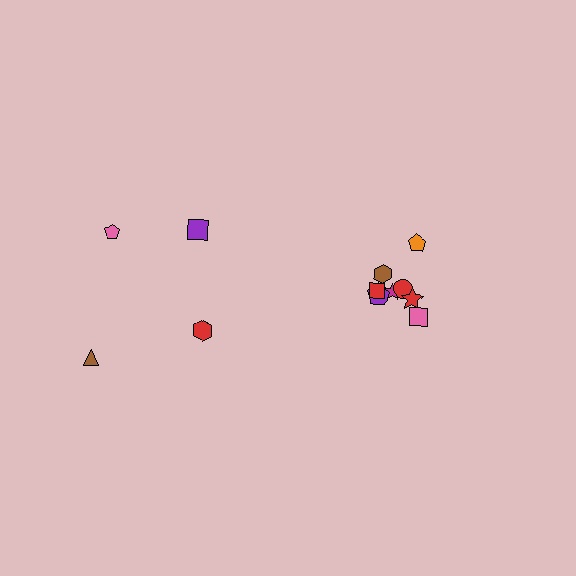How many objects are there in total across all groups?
There are 12 objects.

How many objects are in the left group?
There are 4 objects.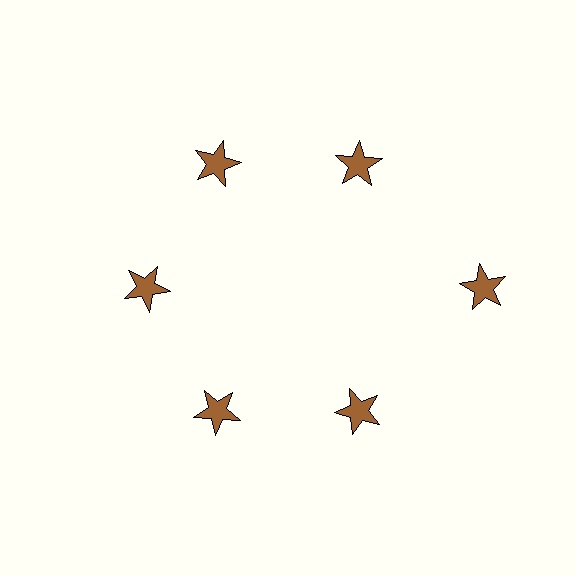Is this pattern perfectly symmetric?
No. The 6 brown stars are arranged in a ring, but one element near the 3 o'clock position is pushed outward from the center, breaking the 6-fold rotational symmetry.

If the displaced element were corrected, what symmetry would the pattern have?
It would have 6-fold rotational symmetry — the pattern would map onto itself every 60 degrees.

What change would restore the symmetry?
The symmetry would be restored by moving it inward, back onto the ring so that all 6 stars sit at equal angles and equal distance from the center.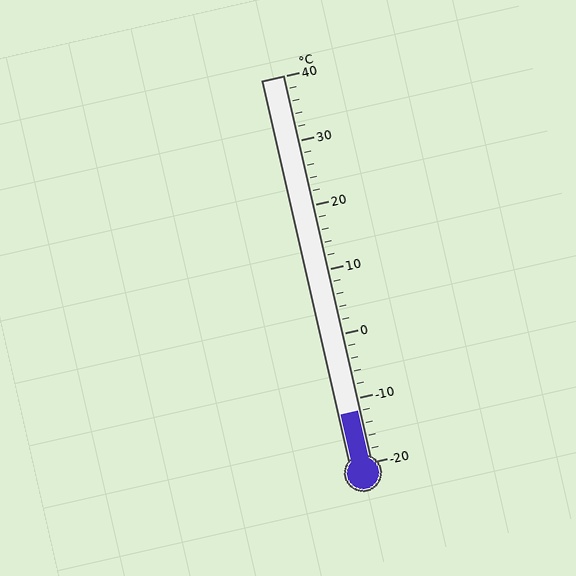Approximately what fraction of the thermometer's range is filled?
The thermometer is filled to approximately 15% of its range.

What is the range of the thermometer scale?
The thermometer scale ranges from -20°C to 40°C.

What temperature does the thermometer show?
The thermometer shows approximately -12°C.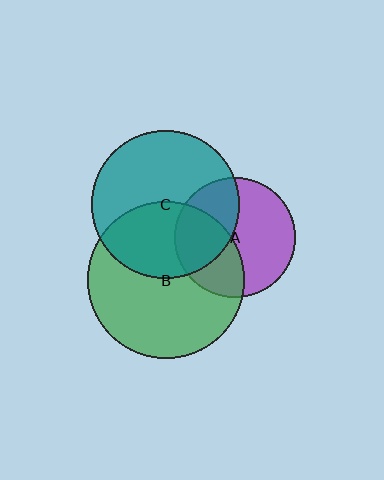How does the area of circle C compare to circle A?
Approximately 1.5 times.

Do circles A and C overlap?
Yes.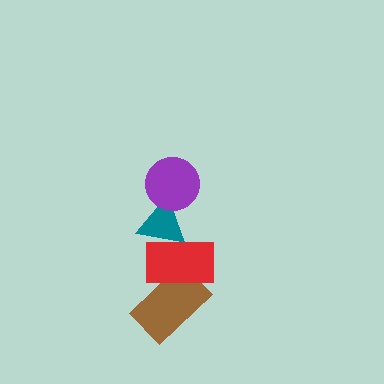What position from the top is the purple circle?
The purple circle is 1st from the top.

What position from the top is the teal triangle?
The teal triangle is 2nd from the top.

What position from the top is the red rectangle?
The red rectangle is 3rd from the top.